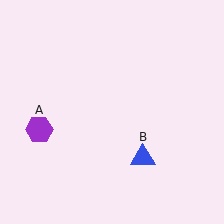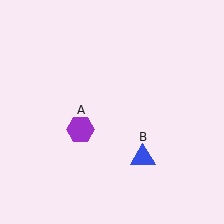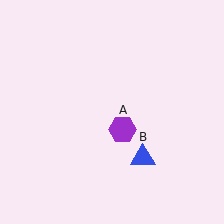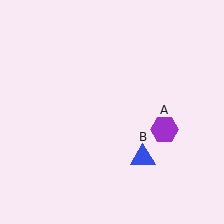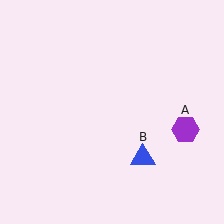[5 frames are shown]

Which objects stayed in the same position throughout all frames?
Blue triangle (object B) remained stationary.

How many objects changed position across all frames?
1 object changed position: purple hexagon (object A).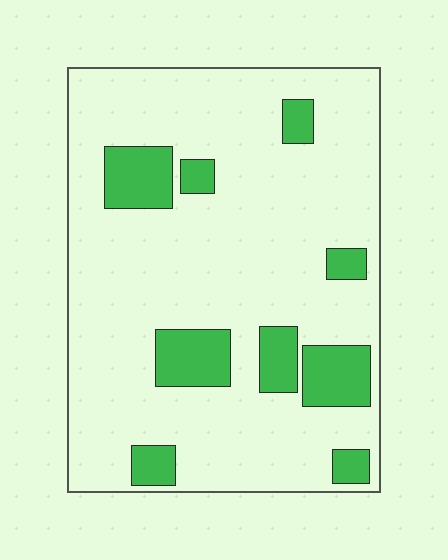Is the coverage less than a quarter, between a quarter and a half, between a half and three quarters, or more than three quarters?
Less than a quarter.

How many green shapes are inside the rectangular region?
9.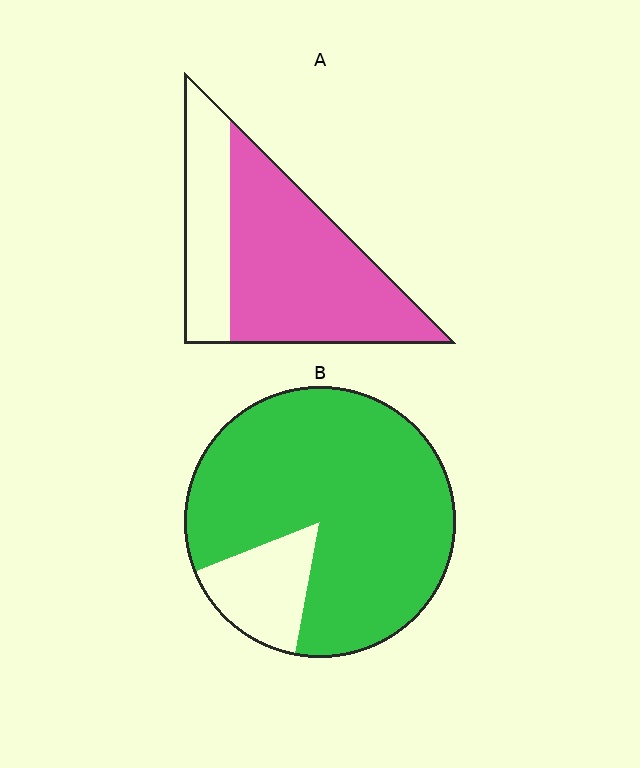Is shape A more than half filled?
Yes.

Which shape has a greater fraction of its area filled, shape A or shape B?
Shape B.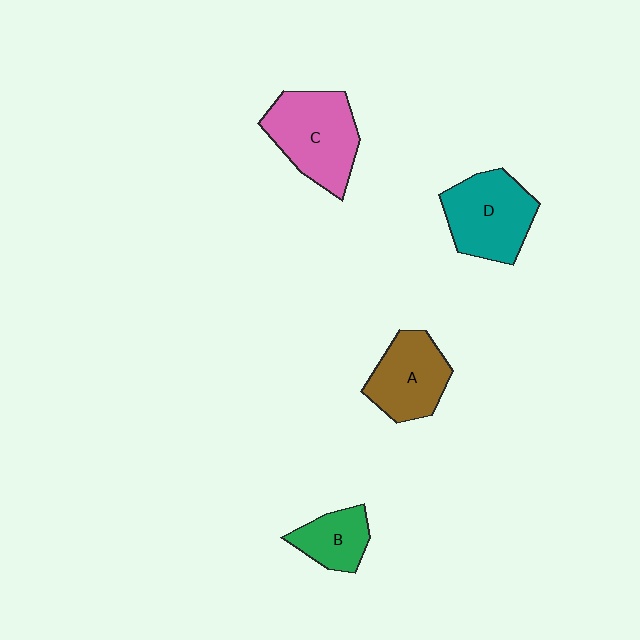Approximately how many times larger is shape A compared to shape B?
Approximately 1.5 times.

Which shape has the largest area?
Shape C (pink).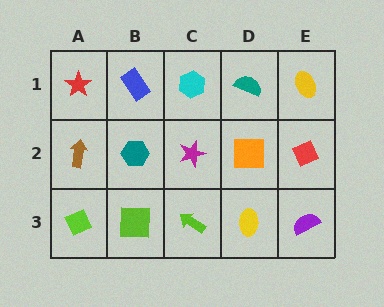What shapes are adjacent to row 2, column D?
A teal semicircle (row 1, column D), a yellow ellipse (row 3, column D), a magenta star (row 2, column C), a red diamond (row 2, column E).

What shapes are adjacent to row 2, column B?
A blue rectangle (row 1, column B), a lime square (row 3, column B), a brown arrow (row 2, column A), a magenta star (row 2, column C).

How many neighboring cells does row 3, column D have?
3.